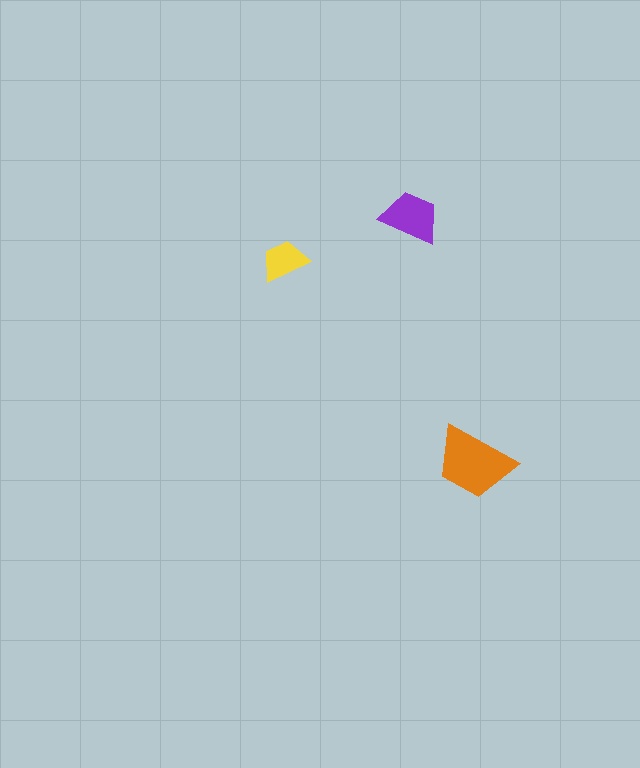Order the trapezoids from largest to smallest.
the orange one, the purple one, the yellow one.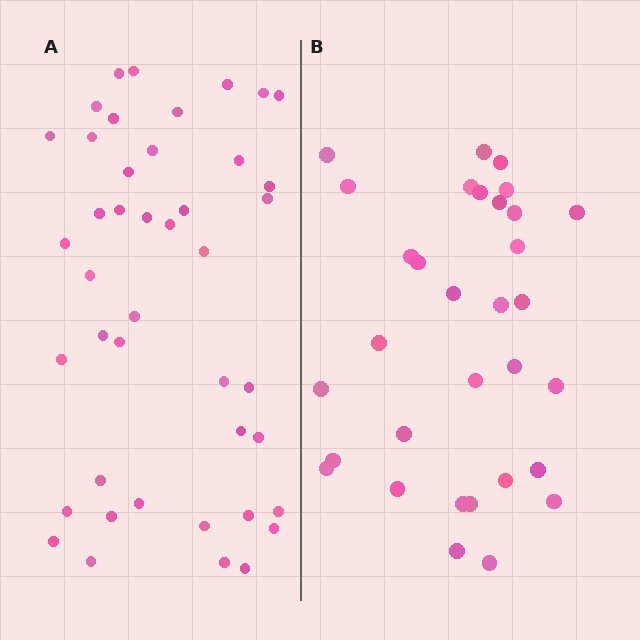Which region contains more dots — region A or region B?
Region A (the left region) has more dots.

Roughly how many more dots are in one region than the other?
Region A has roughly 12 or so more dots than region B.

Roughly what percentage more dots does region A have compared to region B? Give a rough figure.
About 35% more.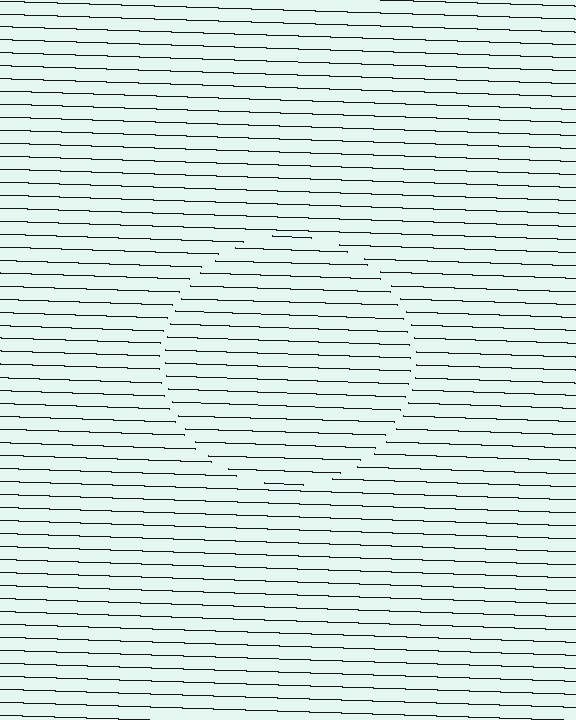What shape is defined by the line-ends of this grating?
An illusory circle. The interior of the shape contains the same grating, shifted by half a period — the contour is defined by the phase discontinuity where line-ends from the inner and outer gratings abut.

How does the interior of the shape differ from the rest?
The interior of the shape contains the same grating, shifted by half a period — the contour is defined by the phase discontinuity where line-ends from the inner and outer gratings abut.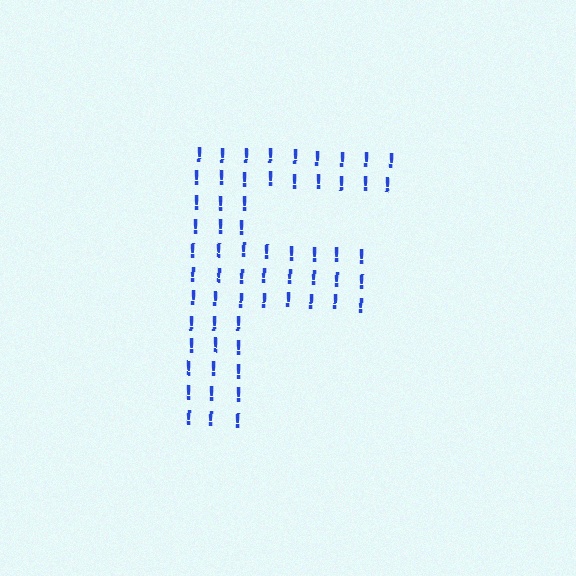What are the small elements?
The small elements are exclamation marks.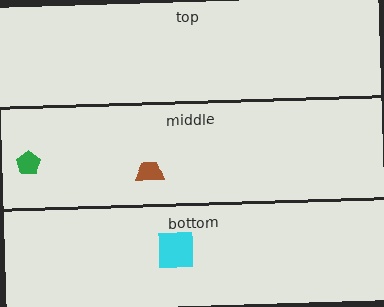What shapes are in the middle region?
The green pentagon, the brown trapezoid.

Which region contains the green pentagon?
The middle region.